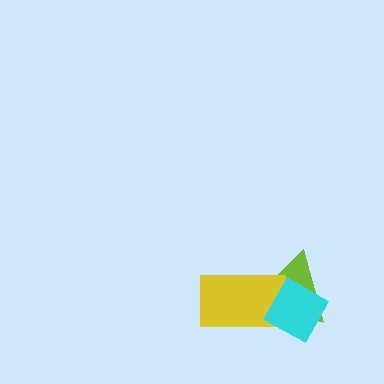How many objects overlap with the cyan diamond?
2 objects overlap with the cyan diamond.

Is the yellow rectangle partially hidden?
Yes, it is partially covered by another shape.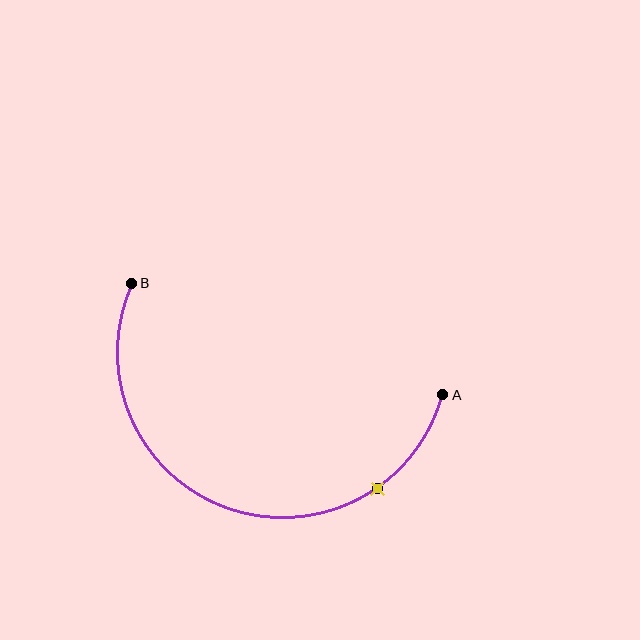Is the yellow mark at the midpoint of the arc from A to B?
No. The yellow mark lies on the arc but is closer to endpoint A. The arc midpoint would be at the point on the curve equidistant along the arc from both A and B.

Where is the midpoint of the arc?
The arc midpoint is the point on the curve farthest from the straight line joining A and B. It sits below that line.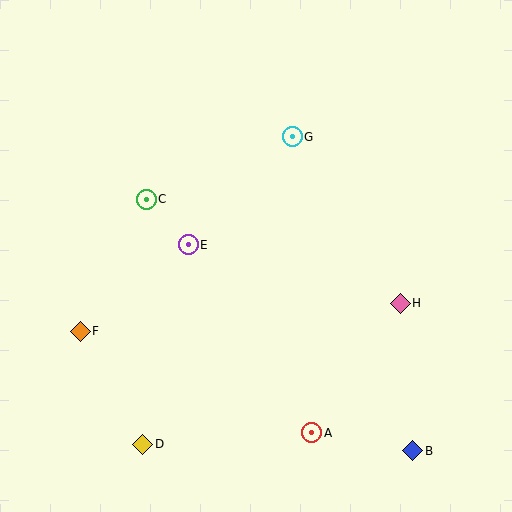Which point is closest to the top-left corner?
Point C is closest to the top-left corner.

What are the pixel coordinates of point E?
Point E is at (188, 245).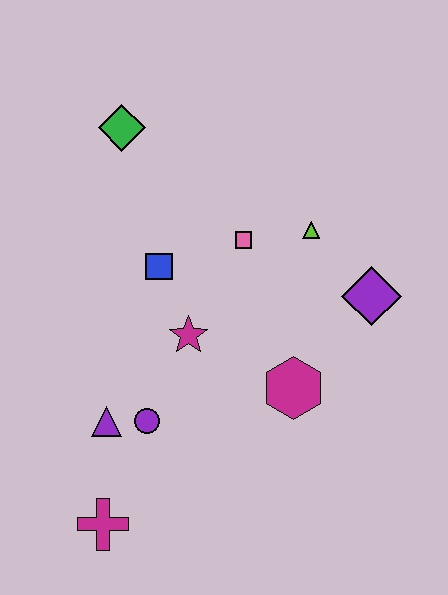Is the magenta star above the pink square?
No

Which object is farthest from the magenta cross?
The green diamond is farthest from the magenta cross.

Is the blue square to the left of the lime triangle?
Yes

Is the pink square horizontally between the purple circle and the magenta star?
No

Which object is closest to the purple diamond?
The lime triangle is closest to the purple diamond.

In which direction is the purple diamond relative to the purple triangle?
The purple diamond is to the right of the purple triangle.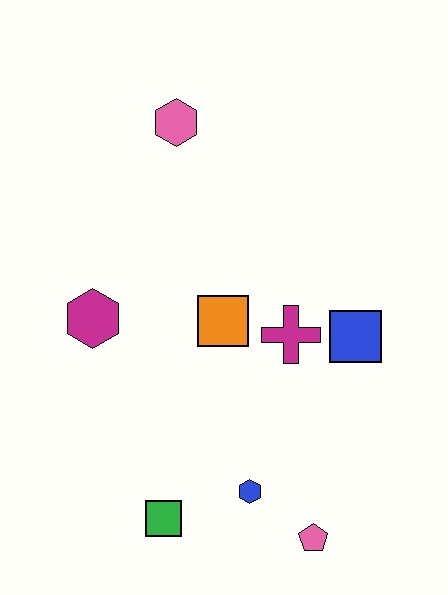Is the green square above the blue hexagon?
No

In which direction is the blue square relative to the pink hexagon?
The blue square is below the pink hexagon.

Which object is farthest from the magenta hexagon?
The pink pentagon is farthest from the magenta hexagon.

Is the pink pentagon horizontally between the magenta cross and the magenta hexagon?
No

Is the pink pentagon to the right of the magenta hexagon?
Yes